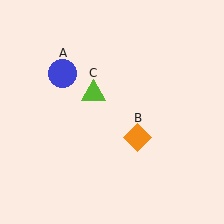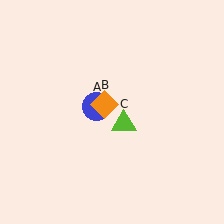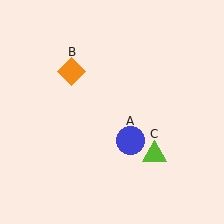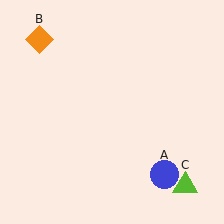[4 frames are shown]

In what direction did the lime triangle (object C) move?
The lime triangle (object C) moved down and to the right.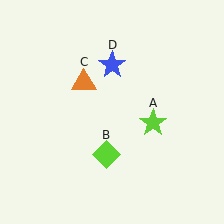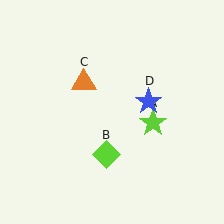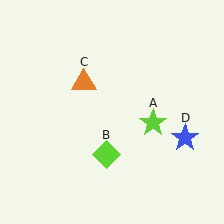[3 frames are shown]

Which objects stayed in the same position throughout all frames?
Lime star (object A) and lime diamond (object B) and orange triangle (object C) remained stationary.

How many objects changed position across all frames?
1 object changed position: blue star (object D).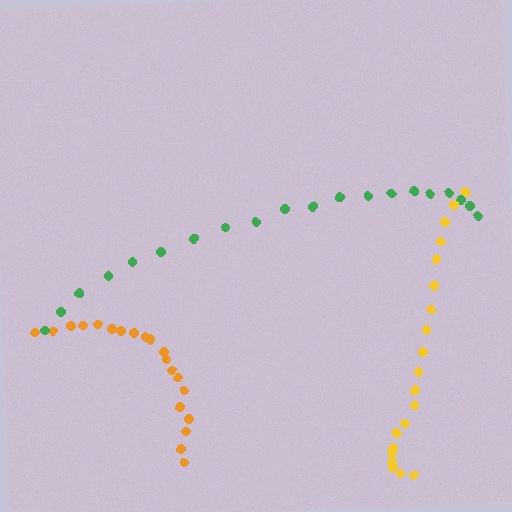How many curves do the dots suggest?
There are 3 distinct paths.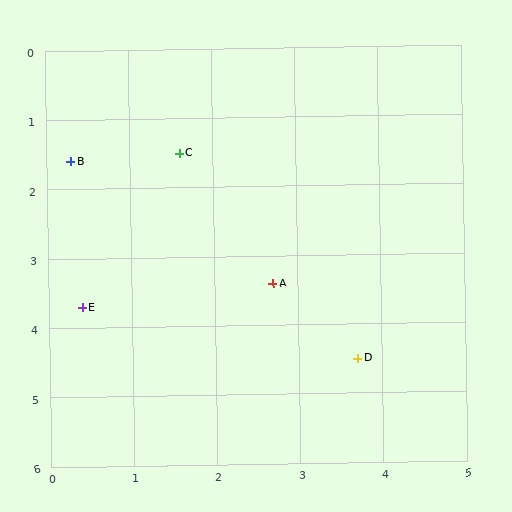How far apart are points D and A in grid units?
Points D and A are about 1.5 grid units apart.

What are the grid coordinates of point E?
Point E is at approximately (0.4, 3.7).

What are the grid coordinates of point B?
Point B is at approximately (0.3, 1.6).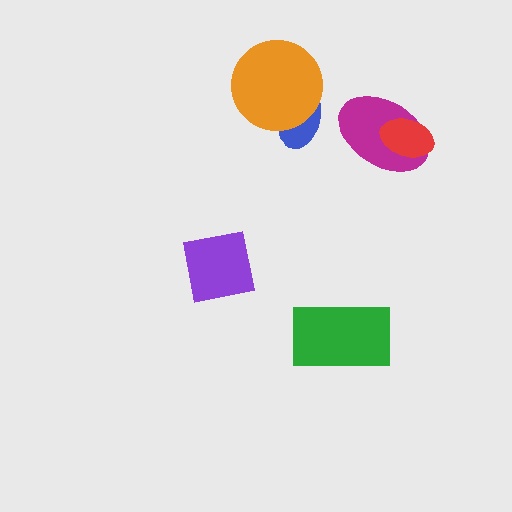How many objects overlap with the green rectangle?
0 objects overlap with the green rectangle.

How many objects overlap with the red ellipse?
1 object overlaps with the red ellipse.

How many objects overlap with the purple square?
0 objects overlap with the purple square.